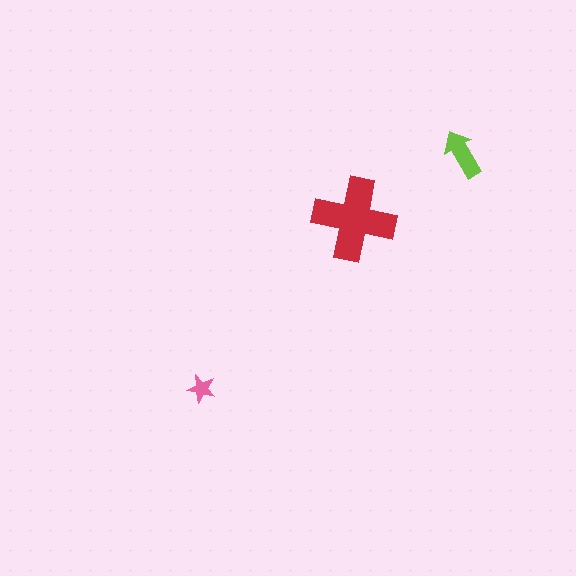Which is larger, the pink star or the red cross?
The red cross.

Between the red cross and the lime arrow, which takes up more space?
The red cross.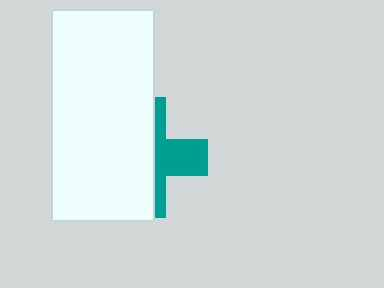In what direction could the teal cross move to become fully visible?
The teal cross could move right. That would shift it out from behind the white rectangle entirely.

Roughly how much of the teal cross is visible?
A small part of it is visible (roughly 37%).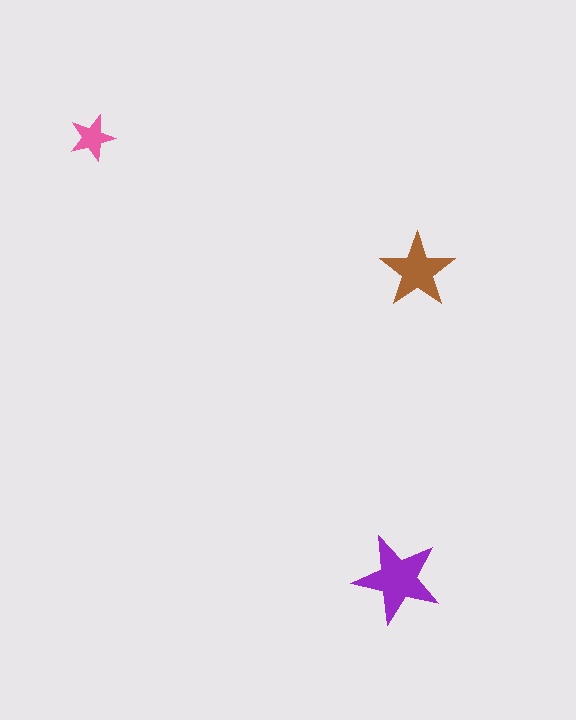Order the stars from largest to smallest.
the purple one, the brown one, the pink one.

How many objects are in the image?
There are 3 objects in the image.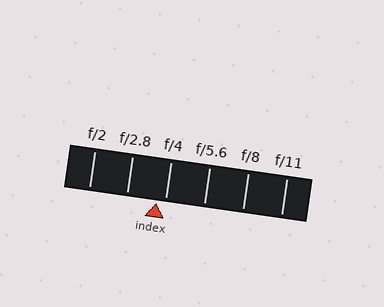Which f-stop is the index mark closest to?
The index mark is closest to f/4.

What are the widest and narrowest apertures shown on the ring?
The widest aperture shown is f/2 and the narrowest is f/11.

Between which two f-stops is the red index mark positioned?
The index mark is between f/2.8 and f/4.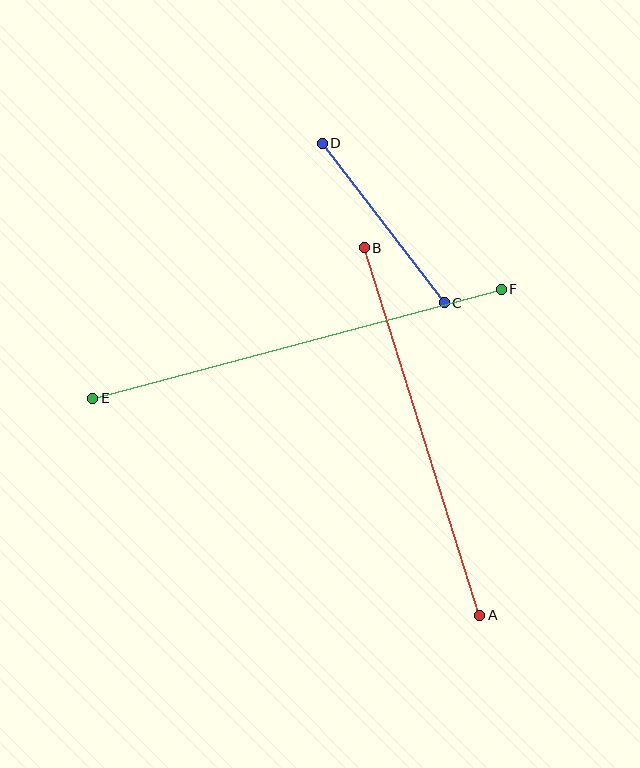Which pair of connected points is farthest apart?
Points E and F are farthest apart.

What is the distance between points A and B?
The distance is approximately 386 pixels.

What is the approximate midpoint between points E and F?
The midpoint is at approximately (297, 344) pixels.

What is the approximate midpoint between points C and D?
The midpoint is at approximately (383, 223) pixels.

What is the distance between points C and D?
The distance is approximately 201 pixels.